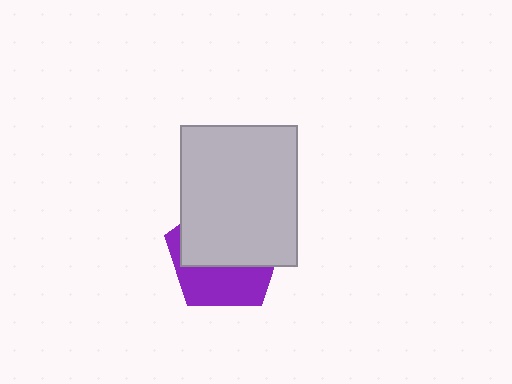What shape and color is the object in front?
The object in front is a light gray rectangle.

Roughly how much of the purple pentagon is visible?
A small part of it is visible (roughly 39%).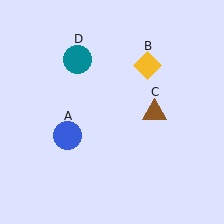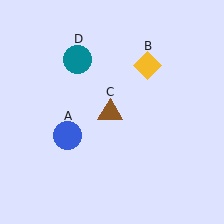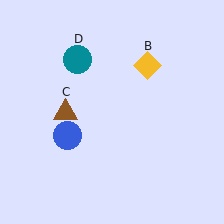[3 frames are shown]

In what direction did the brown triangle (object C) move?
The brown triangle (object C) moved left.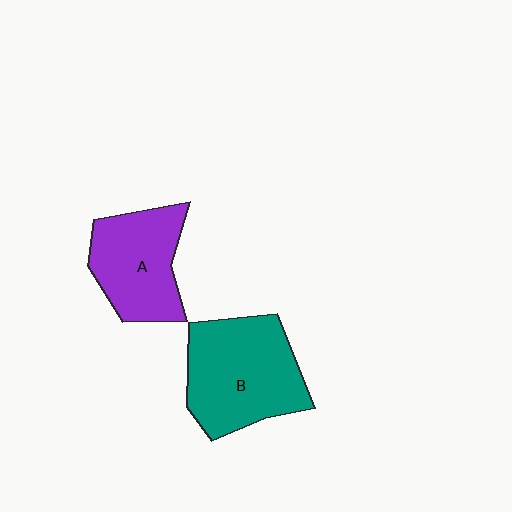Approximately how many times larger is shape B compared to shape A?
Approximately 1.3 times.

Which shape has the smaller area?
Shape A (purple).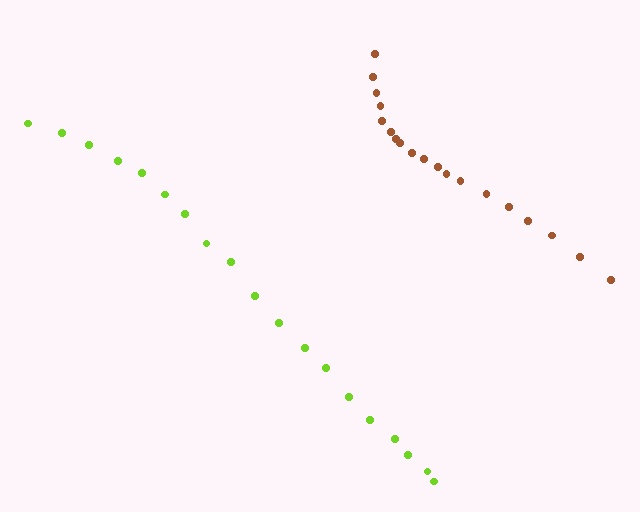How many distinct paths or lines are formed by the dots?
There are 2 distinct paths.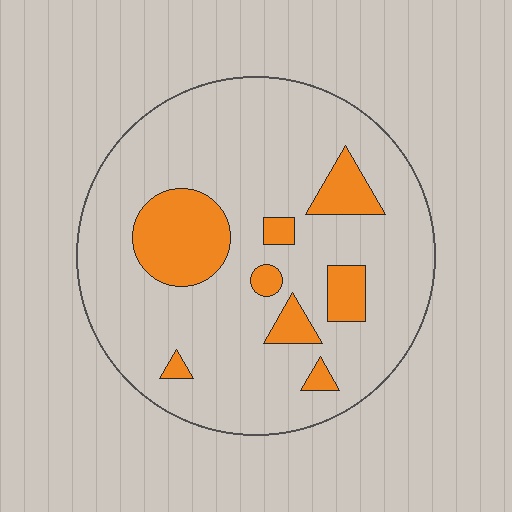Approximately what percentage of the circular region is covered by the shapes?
Approximately 15%.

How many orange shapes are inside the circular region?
8.